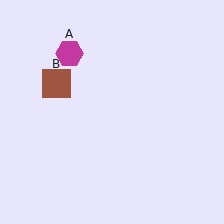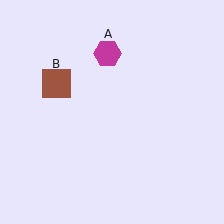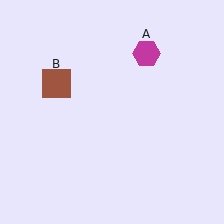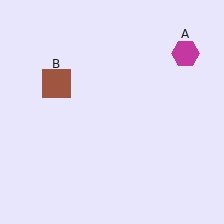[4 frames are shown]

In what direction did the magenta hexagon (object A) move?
The magenta hexagon (object A) moved right.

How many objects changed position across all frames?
1 object changed position: magenta hexagon (object A).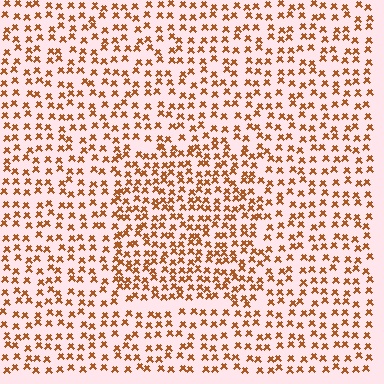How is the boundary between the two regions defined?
The boundary is defined by a change in element density (approximately 1.5x ratio). All elements are the same color, size, and shape.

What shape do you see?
I see a rectangle.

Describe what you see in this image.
The image contains small brown elements arranged at two different densities. A rectangle-shaped region is visible where the elements are more densely packed than the surrounding area.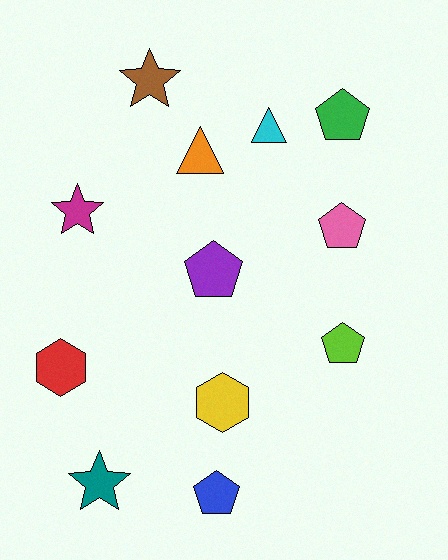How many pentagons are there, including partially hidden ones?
There are 5 pentagons.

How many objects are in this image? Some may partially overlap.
There are 12 objects.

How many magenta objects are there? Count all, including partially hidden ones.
There is 1 magenta object.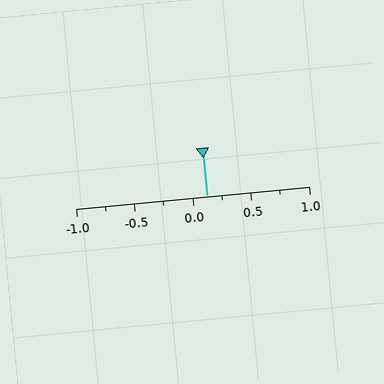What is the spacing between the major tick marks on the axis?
The major ticks are spaced 0.5 apart.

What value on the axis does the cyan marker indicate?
The marker indicates approximately 0.12.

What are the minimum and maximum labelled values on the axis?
The axis runs from -1.0 to 1.0.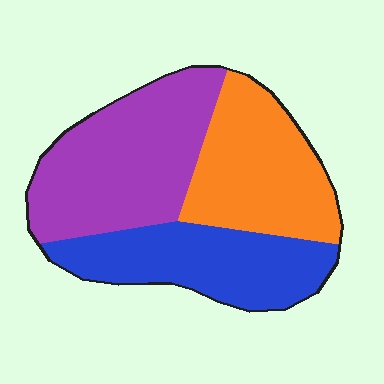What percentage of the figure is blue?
Blue covers around 30% of the figure.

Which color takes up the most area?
Purple, at roughly 40%.